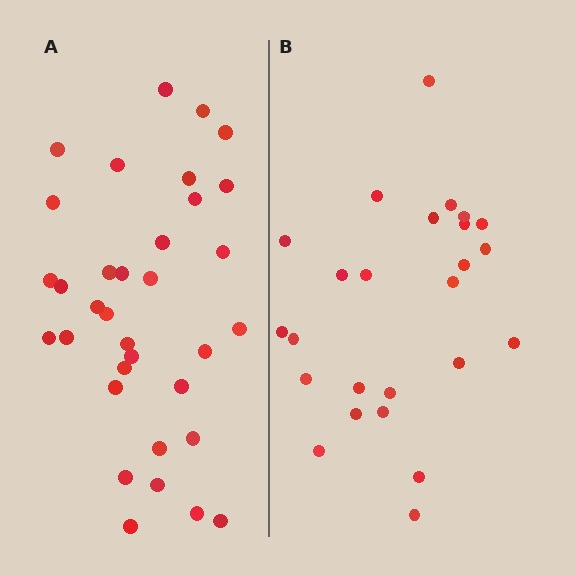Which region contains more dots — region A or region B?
Region A (the left region) has more dots.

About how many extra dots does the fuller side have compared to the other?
Region A has roughly 8 or so more dots than region B.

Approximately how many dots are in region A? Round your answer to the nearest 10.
About 30 dots. (The exact count is 34, which rounds to 30.)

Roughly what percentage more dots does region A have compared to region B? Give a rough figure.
About 35% more.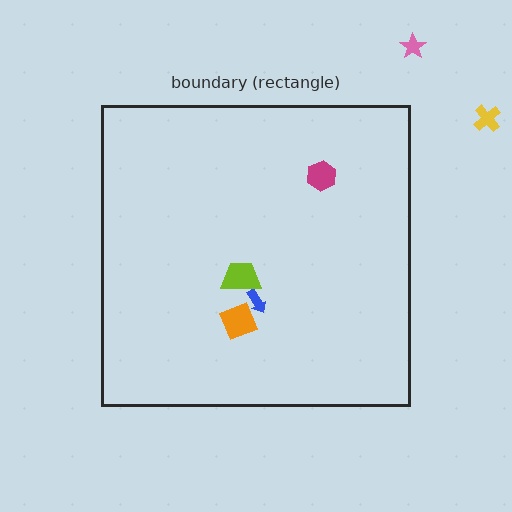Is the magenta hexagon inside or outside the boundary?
Inside.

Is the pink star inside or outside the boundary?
Outside.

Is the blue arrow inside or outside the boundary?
Inside.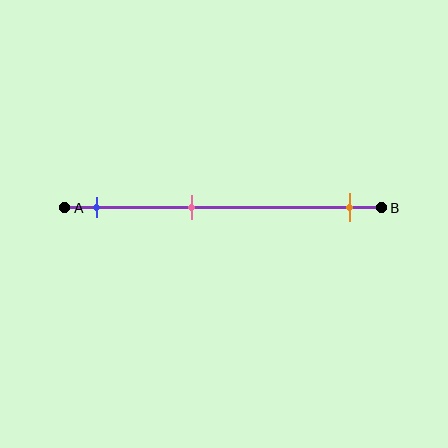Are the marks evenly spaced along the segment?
No, the marks are not evenly spaced.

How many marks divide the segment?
There are 3 marks dividing the segment.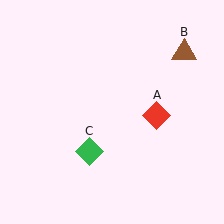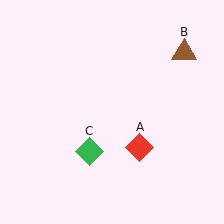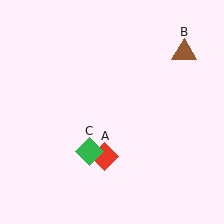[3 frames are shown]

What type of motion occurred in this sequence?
The red diamond (object A) rotated clockwise around the center of the scene.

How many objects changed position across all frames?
1 object changed position: red diamond (object A).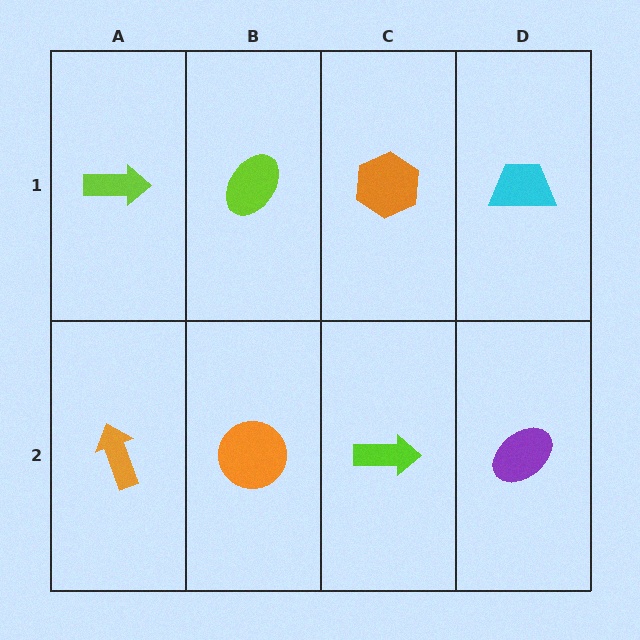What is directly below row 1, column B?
An orange circle.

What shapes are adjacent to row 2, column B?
A lime ellipse (row 1, column B), an orange arrow (row 2, column A), a lime arrow (row 2, column C).